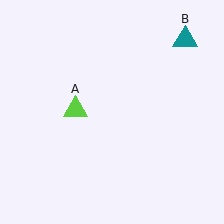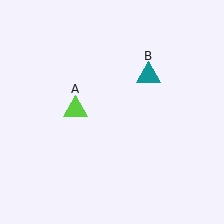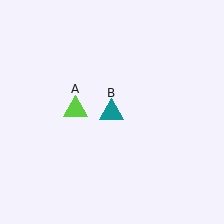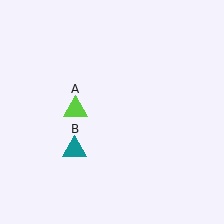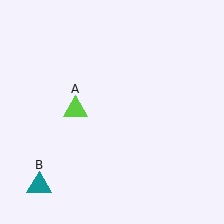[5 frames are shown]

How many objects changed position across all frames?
1 object changed position: teal triangle (object B).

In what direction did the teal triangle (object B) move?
The teal triangle (object B) moved down and to the left.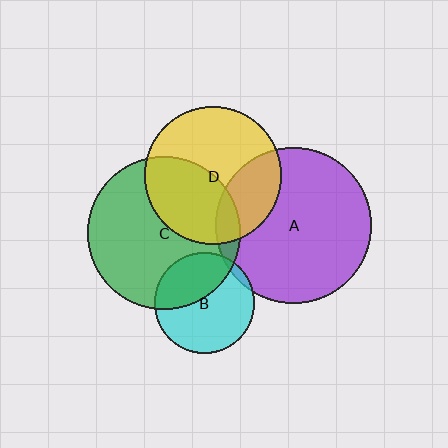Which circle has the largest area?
Circle A (purple).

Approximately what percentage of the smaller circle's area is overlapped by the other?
Approximately 40%.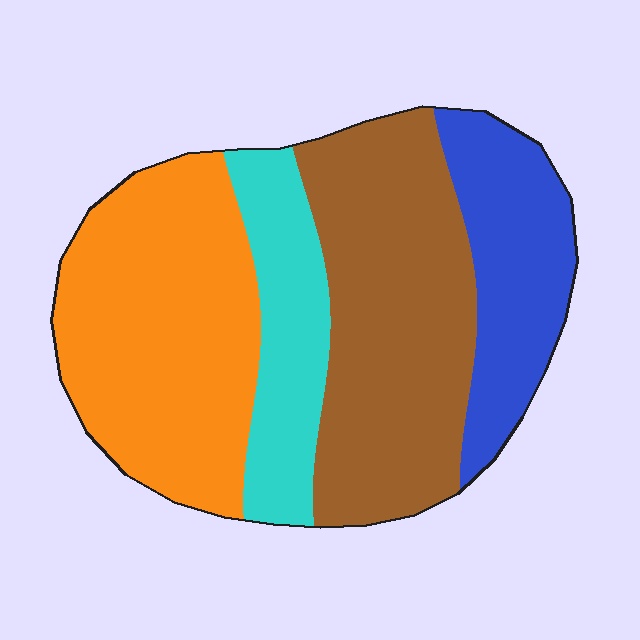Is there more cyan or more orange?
Orange.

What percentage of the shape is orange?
Orange takes up between a third and a half of the shape.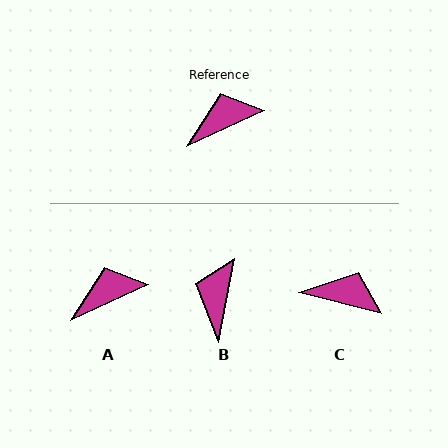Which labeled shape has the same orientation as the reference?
A.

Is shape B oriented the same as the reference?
No, it is off by about 54 degrees.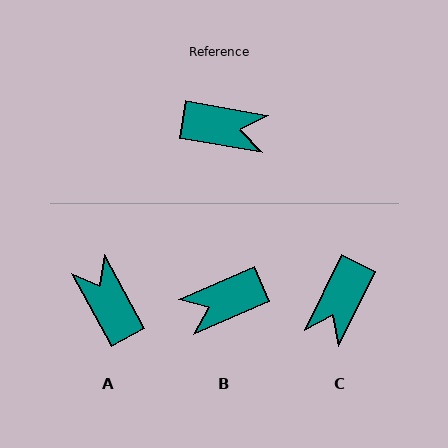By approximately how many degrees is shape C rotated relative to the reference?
Approximately 106 degrees clockwise.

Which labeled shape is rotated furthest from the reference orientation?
B, about 147 degrees away.